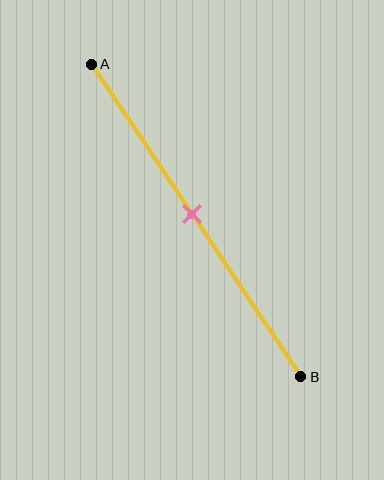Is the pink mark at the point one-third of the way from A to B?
No, the mark is at about 50% from A, not at the 33% one-third point.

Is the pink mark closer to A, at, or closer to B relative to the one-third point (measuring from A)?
The pink mark is closer to point B than the one-third point of segment AB.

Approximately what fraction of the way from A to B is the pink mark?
The pink mark is approximately 50% of the way from A to B.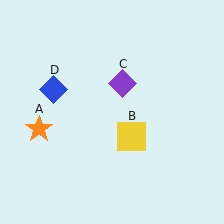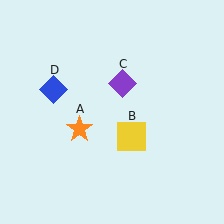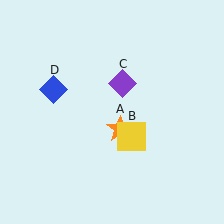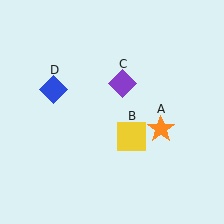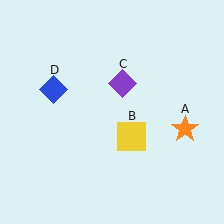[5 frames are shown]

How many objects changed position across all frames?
1 object changed position: orange star (object A).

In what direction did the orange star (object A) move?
The orange star (object A) moved right.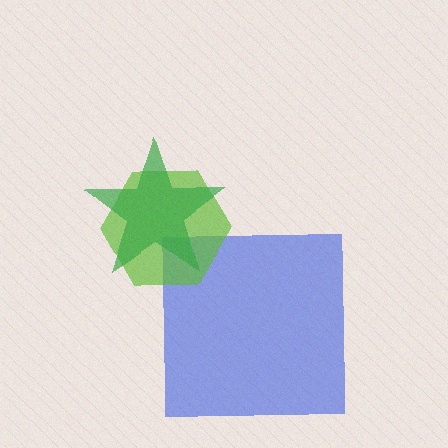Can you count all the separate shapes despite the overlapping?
Yes, there are 3 separate shapes.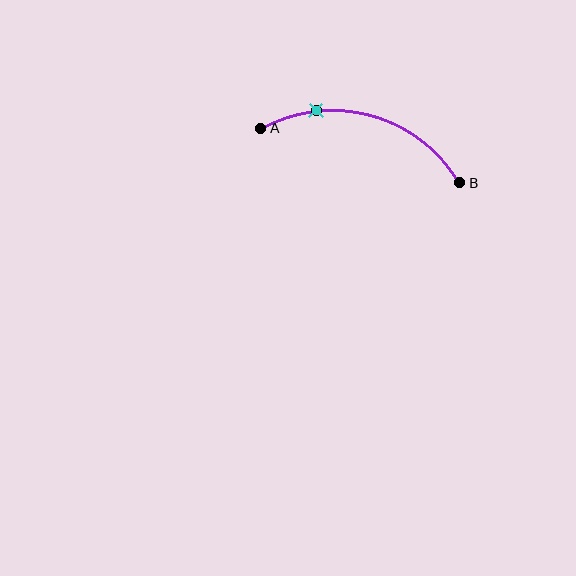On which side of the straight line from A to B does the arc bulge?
The arc bulges above the straight line connecting A and B.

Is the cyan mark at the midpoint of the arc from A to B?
No. The cyan mark lies on the arc but is closer to endpoint A. The arc midpoint would be at the point on the curve equidistant along the arc from both A and B.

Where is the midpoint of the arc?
The arc midpoint is the point on the curve farthest from the straight line joining A and B. It sits above that line.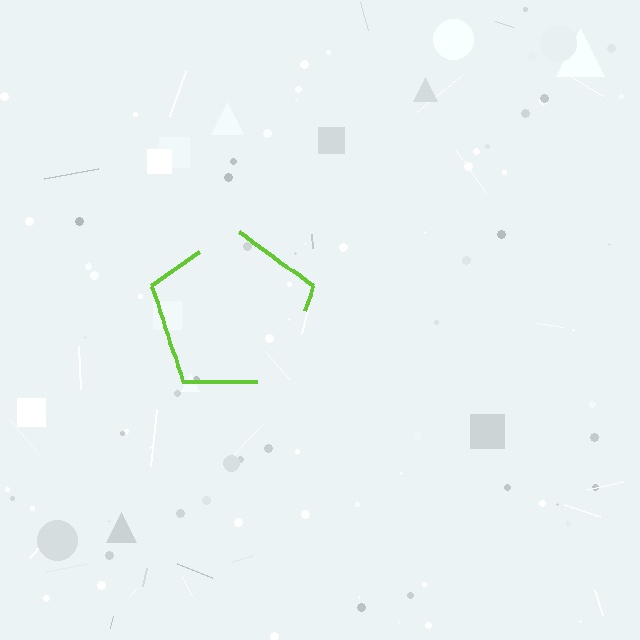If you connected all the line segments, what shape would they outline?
They would outline a pentagon.